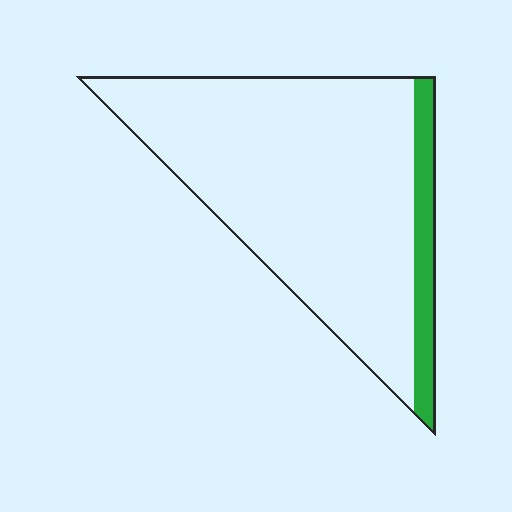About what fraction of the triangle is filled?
About one eighth (1/8).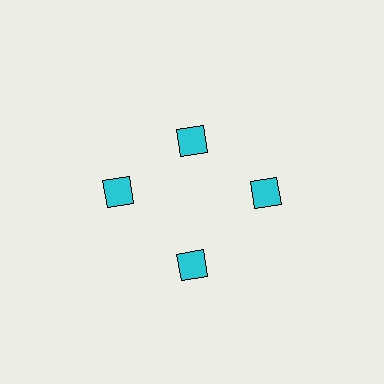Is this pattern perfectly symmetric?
No. The 4 cyan diamonds are arranged in a ring, but one element near the 12 o'clock position is pulled inward toward the center, breaking the 4-fold rotational symmetry.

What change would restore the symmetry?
The symmetry would be restored by moving it outward, back onto the ring so that all 4 diamonds sit at equal angles and equal distance from the center.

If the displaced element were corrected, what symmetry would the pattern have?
It would have 4-fold rotational symmetry — the pattern would map onto itself every 90 degrees.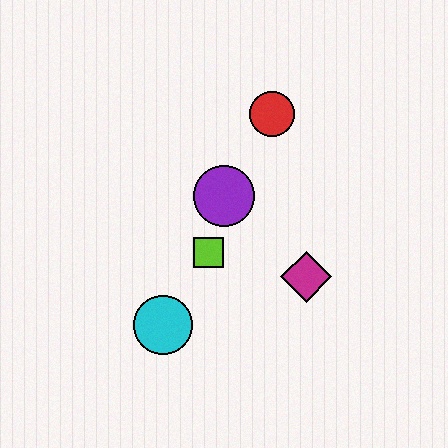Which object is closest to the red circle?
The purple circle is closest to the red circle.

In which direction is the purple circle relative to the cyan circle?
The purple circle is above the cyan circle.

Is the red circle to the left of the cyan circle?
No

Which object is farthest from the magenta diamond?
The red circle is farthest from the magenta diamond.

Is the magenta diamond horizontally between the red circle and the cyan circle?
No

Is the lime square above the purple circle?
No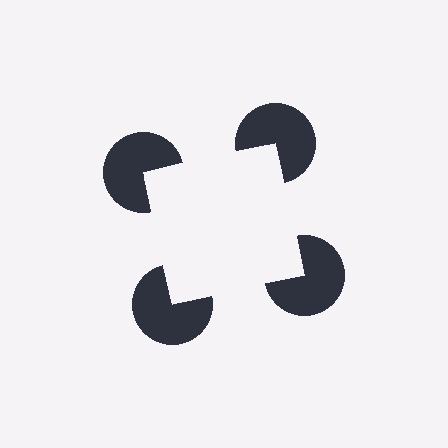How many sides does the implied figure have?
4 sides.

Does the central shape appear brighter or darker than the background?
It typically appears slightly brighter than the background, even though no actual brightness change is drawn.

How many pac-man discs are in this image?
There are 4 — one at each vertex of the illusory square.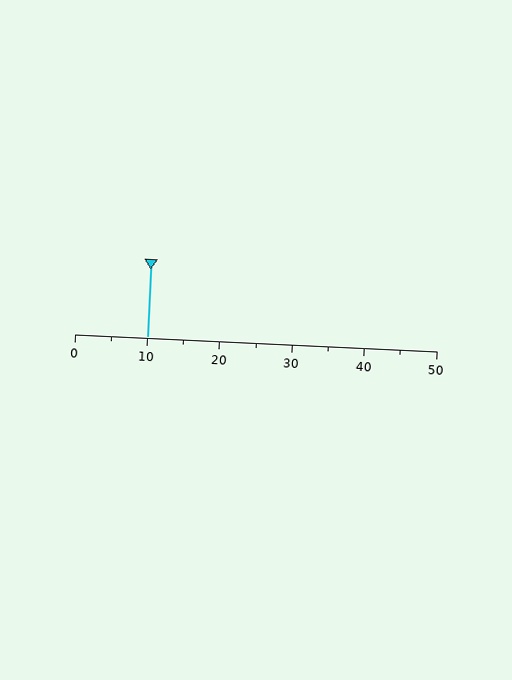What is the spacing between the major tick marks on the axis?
The major ticks are spaced 10 apart.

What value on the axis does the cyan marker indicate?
The marker indicates approximately 10.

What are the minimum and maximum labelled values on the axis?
The axis runs from 0 to 50.